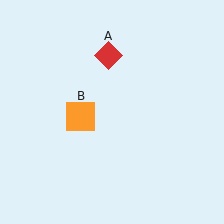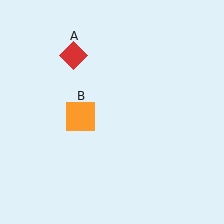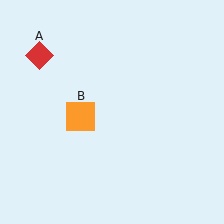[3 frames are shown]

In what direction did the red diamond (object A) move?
The red diamond (object A) moved left.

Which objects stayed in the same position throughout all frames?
Orange square (object B) remained stationary.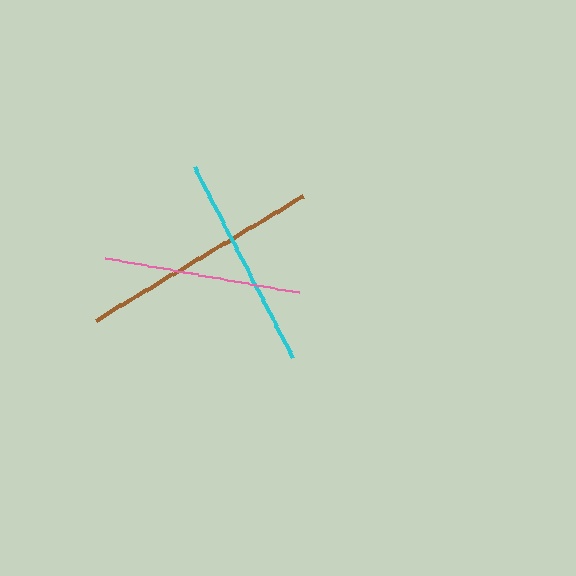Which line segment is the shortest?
The pink line is the shortest at approximately 197 pixels.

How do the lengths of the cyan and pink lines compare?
The cyan and pink lines are approximately the same length.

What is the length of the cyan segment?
The cyan segment is approximately 215 pixels long.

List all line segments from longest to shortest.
From longest to shortest: brown, cyan, pink.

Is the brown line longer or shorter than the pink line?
The brown line is longer than the pink line.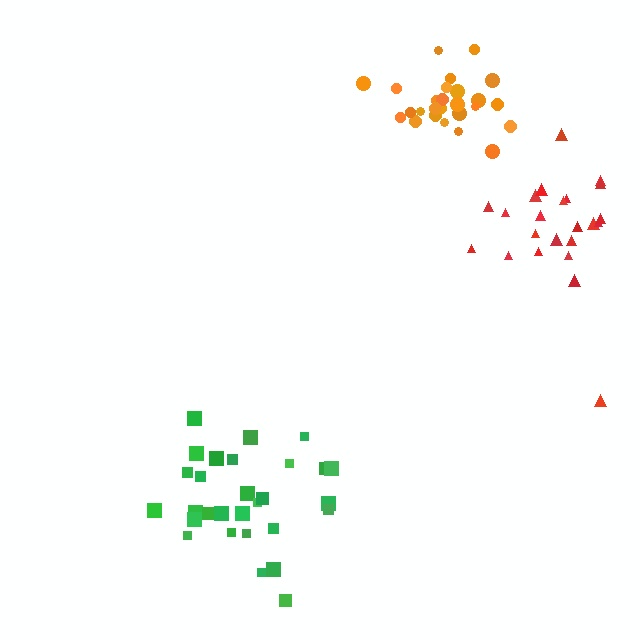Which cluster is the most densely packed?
Orange.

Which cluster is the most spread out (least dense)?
Red.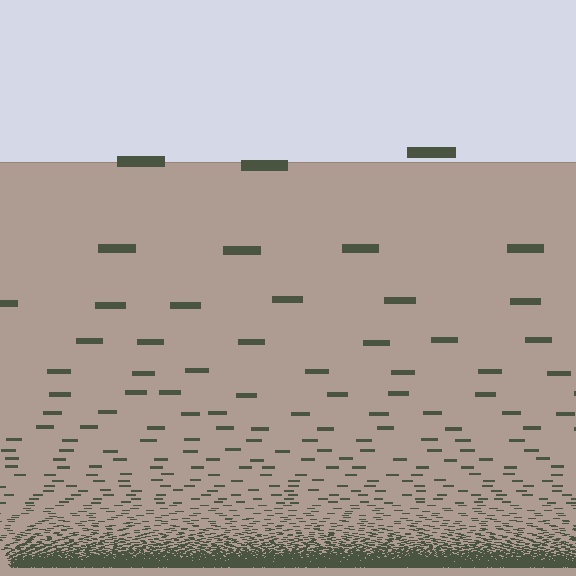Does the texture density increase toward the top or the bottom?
Density increases toward the bottom.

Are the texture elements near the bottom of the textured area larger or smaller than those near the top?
Smaller. The gradient is inverted — elements near the bottom are smaller and denser.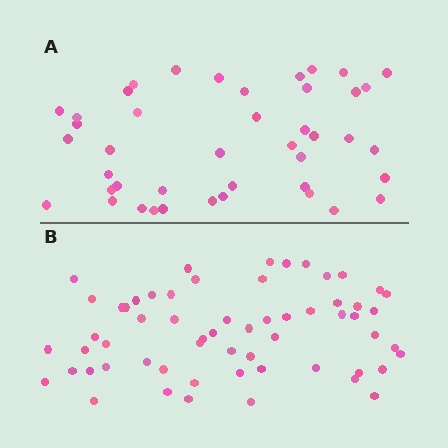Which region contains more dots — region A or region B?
Region B (the bottom region) has more dots.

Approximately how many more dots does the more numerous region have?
Region B has approximately 15 more dots than region A.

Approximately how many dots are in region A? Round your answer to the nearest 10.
About 40 dots. (The exact count is 43, which rounds to 40.)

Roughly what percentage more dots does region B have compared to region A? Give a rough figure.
About 40% more.